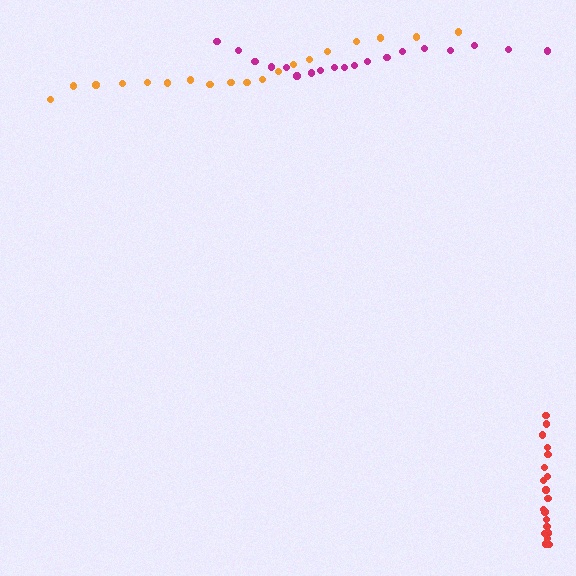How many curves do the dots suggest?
There are 3 distinct paths.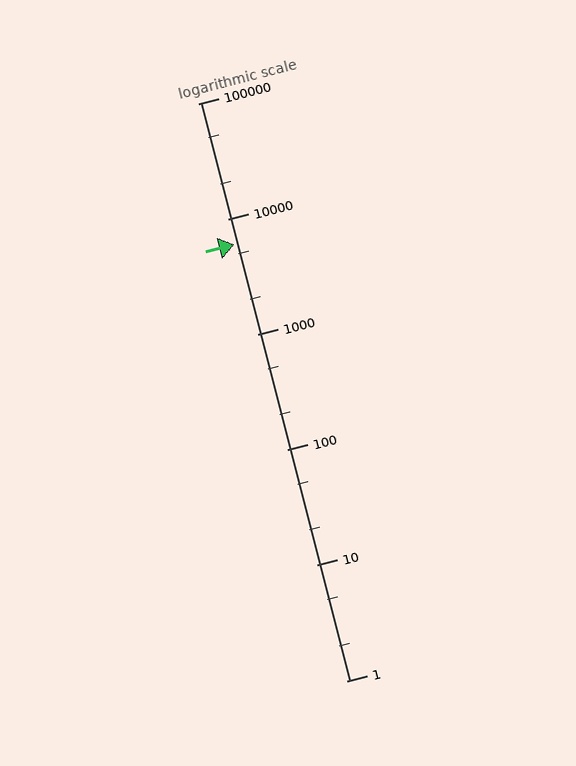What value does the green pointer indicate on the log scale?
The pointer indicates approximately 6000.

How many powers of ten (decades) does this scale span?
The scale spans 5 decades, from 1 to 100000.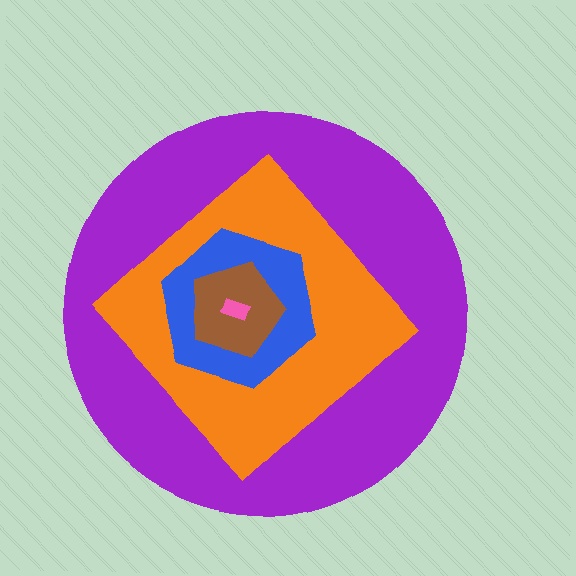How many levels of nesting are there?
5.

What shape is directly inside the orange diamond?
The blue hexagon.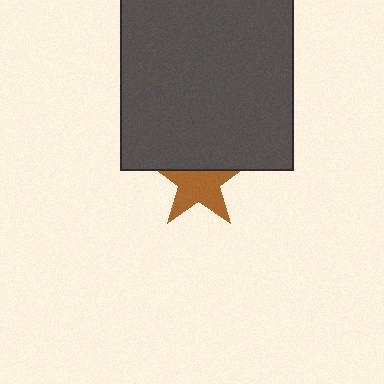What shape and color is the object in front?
The object in front is a dark gray square.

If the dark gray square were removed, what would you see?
You would see the complete brown star.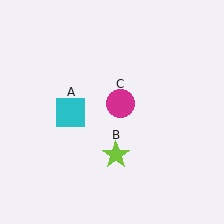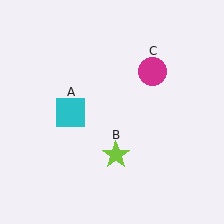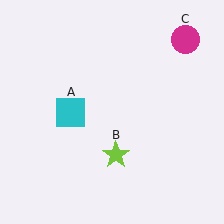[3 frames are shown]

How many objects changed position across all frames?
1 object changed position: magenta circle (object C).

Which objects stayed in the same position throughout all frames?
Cyan square (object A) and lime star (object B) remained stationary.